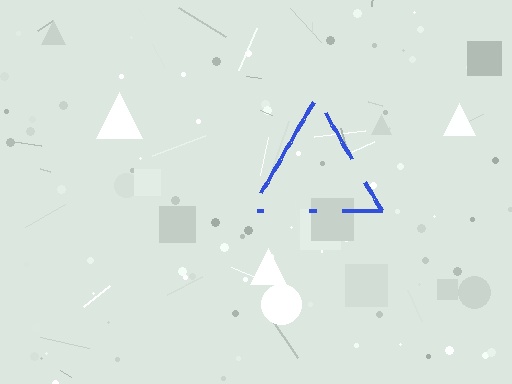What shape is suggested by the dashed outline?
The dashed outline suggests a triangle.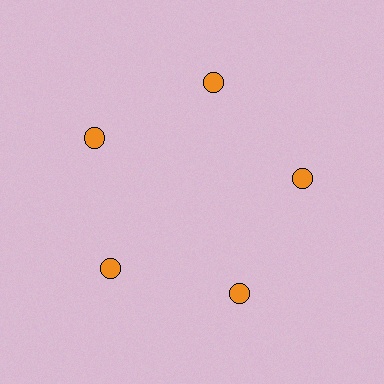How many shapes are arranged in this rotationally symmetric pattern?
There are 5 shapes, arranged in 5 groups of 1.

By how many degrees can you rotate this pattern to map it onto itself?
The pattern maps onto itself every 72 degrees of rotation.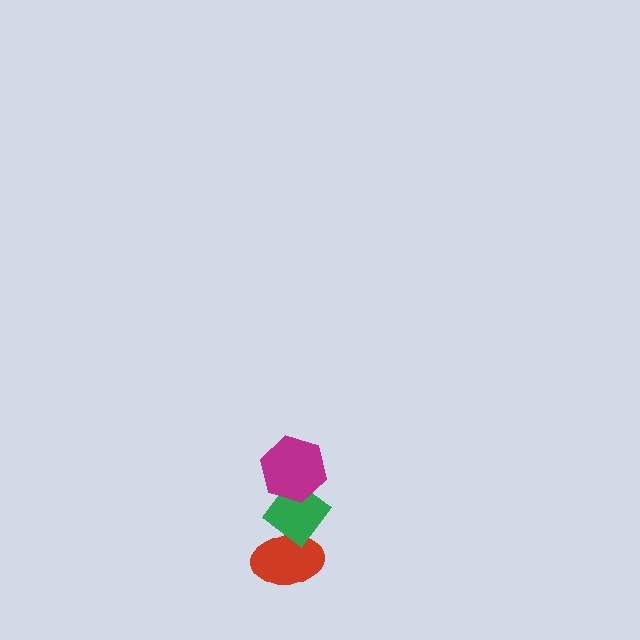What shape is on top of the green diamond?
The magenta hexagon is on top of the green diamond.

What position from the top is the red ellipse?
The red ellipse is 3rd from the top.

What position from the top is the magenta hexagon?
The magenta hexagon is 1st from the top.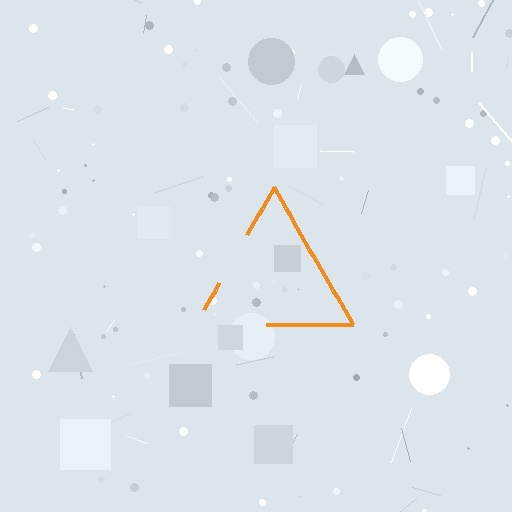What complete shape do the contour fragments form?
The contour fragments form a triangle.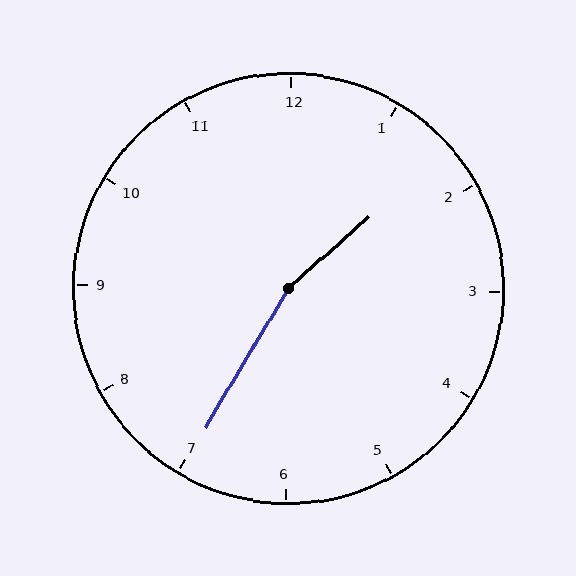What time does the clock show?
1:35.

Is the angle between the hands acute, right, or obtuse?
It is obtuse.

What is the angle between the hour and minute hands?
Approximately 162 degrees.